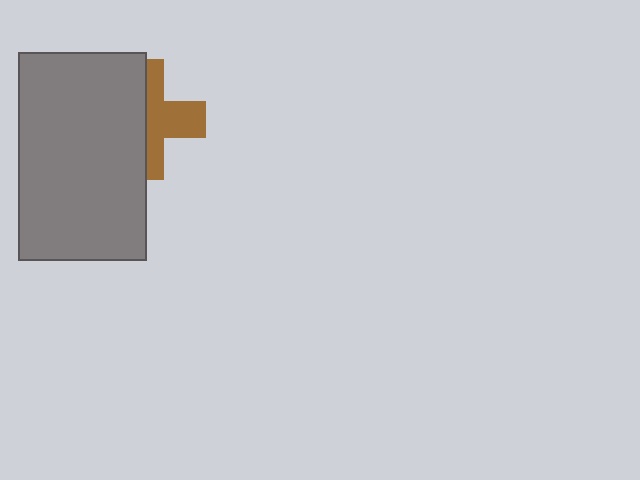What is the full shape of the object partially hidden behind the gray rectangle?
The partially hidden object is a brown cross.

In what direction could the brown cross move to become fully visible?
The brown cross could move right. That would shift it out from behind the gray rectangle entirely.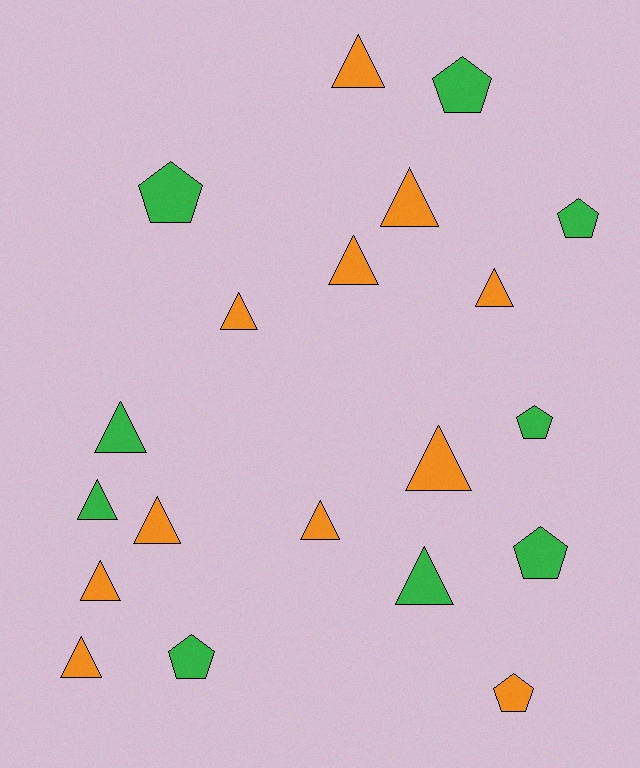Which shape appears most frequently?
Triangle, with 13 objects.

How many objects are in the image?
There are 20 objects.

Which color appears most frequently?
Orange, with 11 objects.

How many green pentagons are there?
There are 6 green pentagons.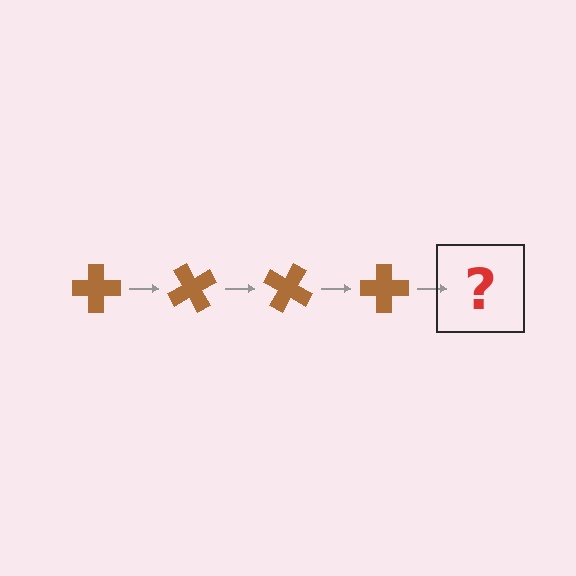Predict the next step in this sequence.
The next step is a brown cross rotated 240 degrees.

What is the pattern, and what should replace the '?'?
The pattern is that the cross rotates 60 degrees each step. The '?' should be a brown cross rotated 240 degrees.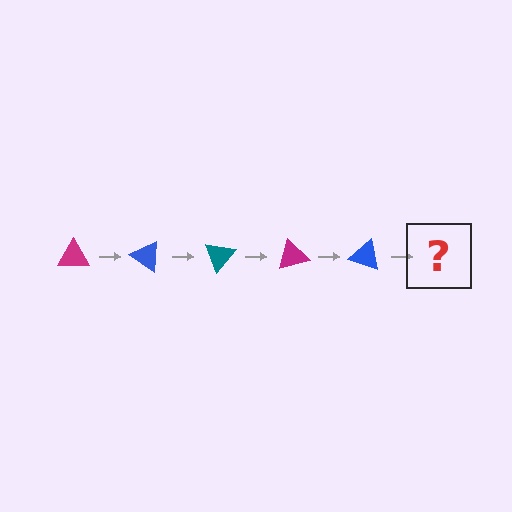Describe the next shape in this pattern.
It should be a teal triangle, rotated 175 degrees from the start.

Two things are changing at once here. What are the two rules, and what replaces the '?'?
The two rules are that it rotates 35 degrees each step and the color cycles through magenta, blue, and teal. The '?' should be a teal triangle, rotated 175 degrees from the start.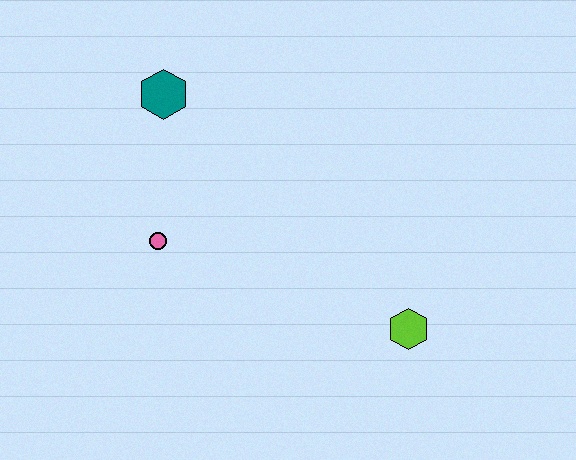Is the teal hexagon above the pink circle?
Yes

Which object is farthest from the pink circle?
The lime hexagon is farthest from the pink circle.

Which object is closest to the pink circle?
The teal hexagon is closest to the pink circle.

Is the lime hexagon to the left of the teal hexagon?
No